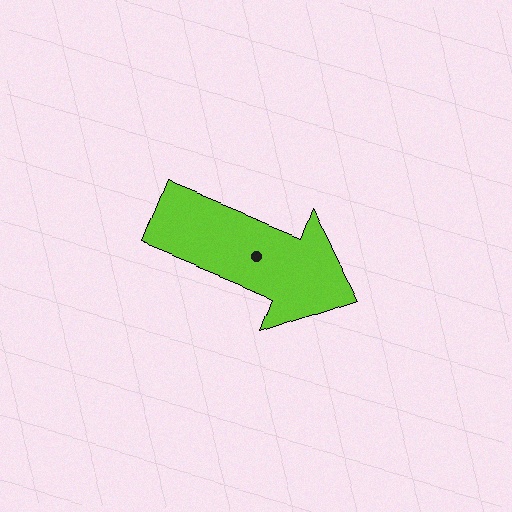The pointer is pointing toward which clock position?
Roughly 4 o'clock.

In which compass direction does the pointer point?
East.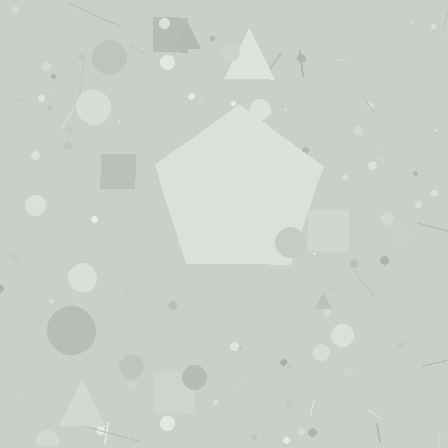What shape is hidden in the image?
A pentagon is hidden in the image.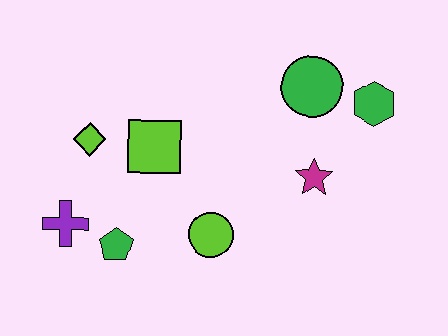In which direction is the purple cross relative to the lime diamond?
The purple cross is below the lime diamond.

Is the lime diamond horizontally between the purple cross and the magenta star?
Yes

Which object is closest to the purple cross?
The green pentagon is closest to the purple cross.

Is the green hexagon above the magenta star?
Yes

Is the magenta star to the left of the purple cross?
No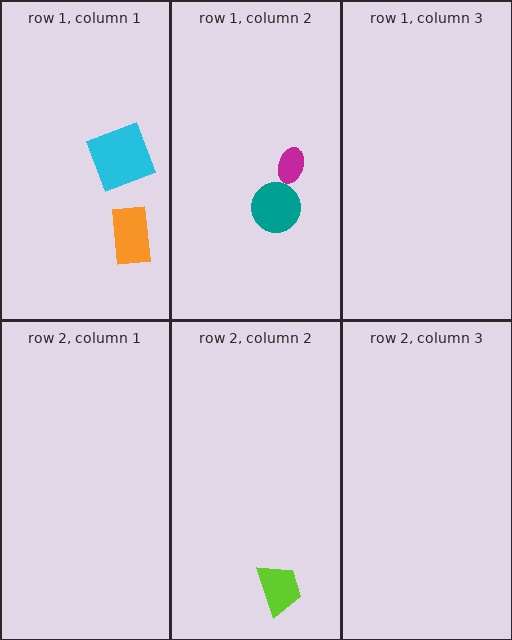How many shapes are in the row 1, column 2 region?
2.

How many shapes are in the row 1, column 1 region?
2.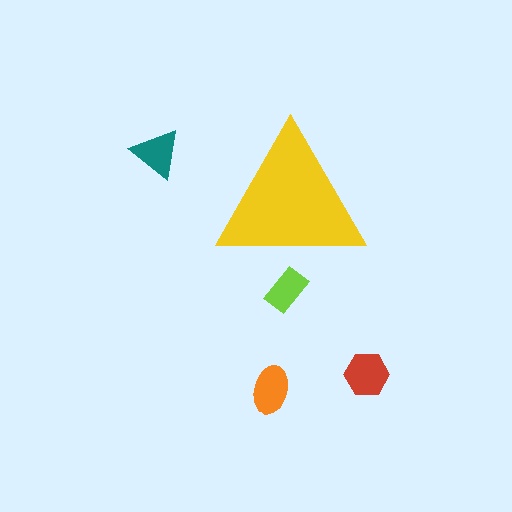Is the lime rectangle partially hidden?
Yes, the lime rectangle is partially hidden behind the yellow triangle.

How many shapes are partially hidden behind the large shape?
1 shape is partially hidden.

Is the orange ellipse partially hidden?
No, the orange ellipse is fully visible.